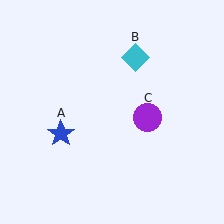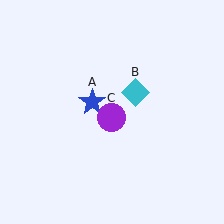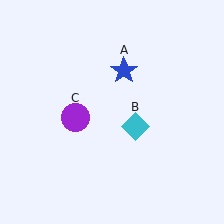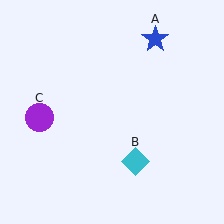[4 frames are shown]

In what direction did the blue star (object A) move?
The blue star (object A) moved up and to the right.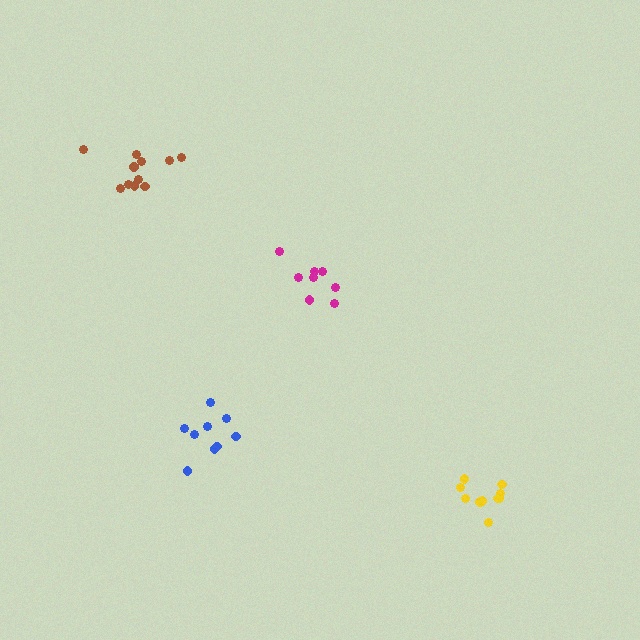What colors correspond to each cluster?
The clusters are colored: brown, yellow, blue, magenta.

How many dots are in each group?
Group 1: 11 dots, Group 2: 10 dots, Group 3: 9 dots, Group 4: 8 dots (38 total).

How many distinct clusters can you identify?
There are 4 distinct clusters.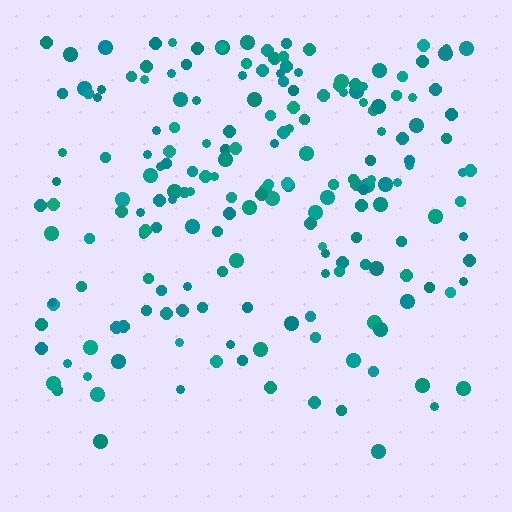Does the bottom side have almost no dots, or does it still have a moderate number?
Still a moderate number, just noticeably fewer than the top.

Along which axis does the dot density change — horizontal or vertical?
Vertical.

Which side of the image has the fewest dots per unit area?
The bottom.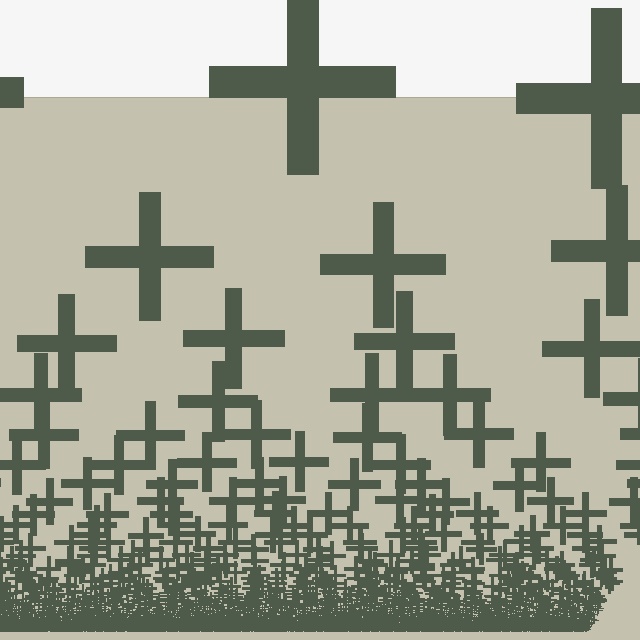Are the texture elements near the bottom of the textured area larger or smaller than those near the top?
Smaller. The gradient is inverted — elements near the bottom are smaller and denser.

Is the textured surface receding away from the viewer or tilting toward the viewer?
The surface appears to tilt toward the viewer. Texture elements get larger and sparser toward the top.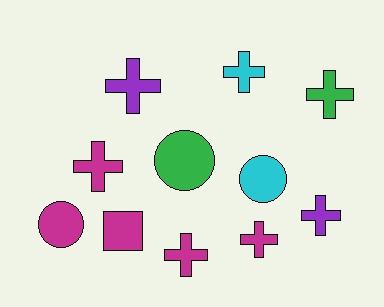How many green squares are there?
There are no green squares.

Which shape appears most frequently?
Cross, with 7 objects.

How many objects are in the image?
There are 11 objects.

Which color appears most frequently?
Magenta, with 5 objects.